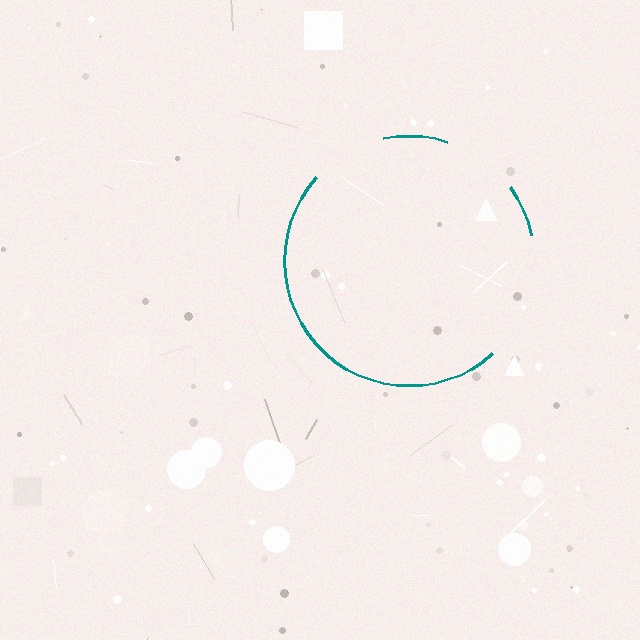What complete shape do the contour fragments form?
The contour fragments form a circle.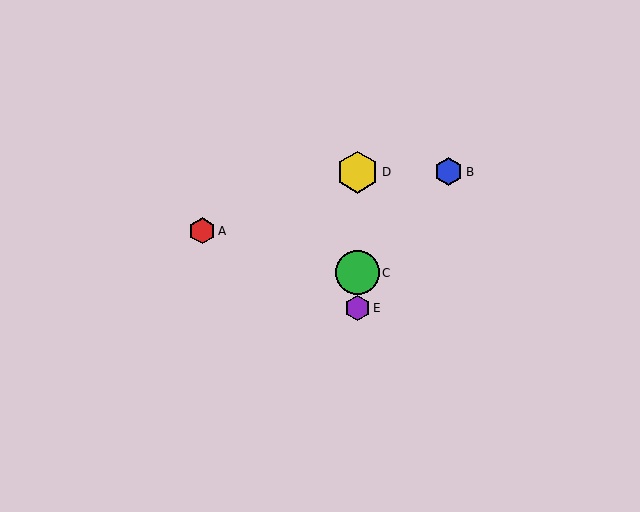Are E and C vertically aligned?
Yes, both are at x≈358.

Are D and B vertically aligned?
No, D is at x≈358 and B is at x≈449.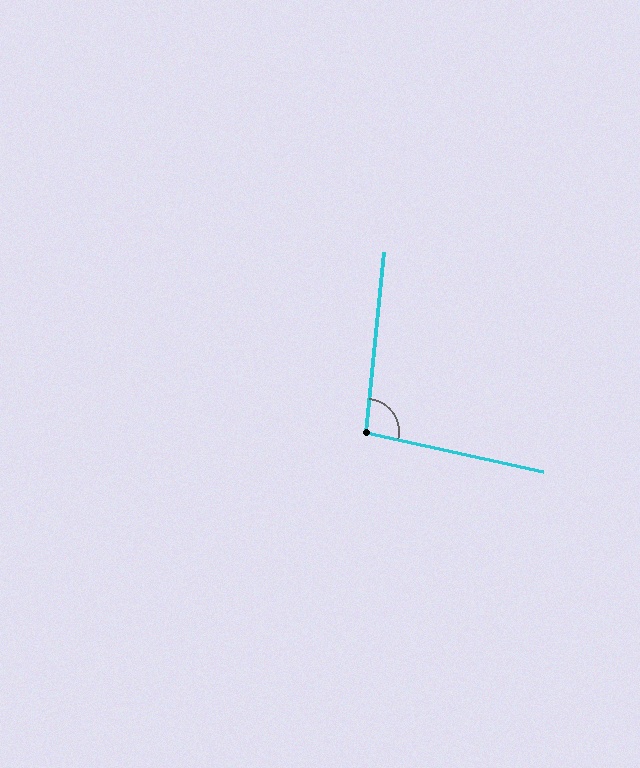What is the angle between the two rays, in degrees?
Approximately 97 degrees.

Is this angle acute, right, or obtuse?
It is obtuse.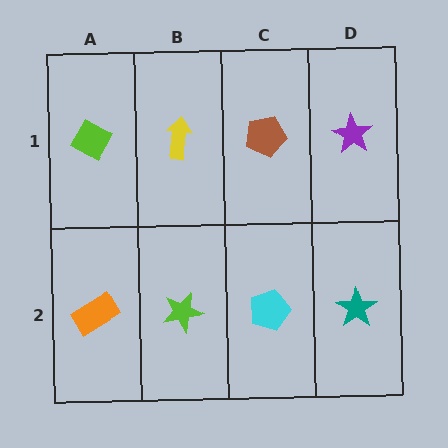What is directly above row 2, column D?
A purple star.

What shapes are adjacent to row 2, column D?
A purple star (row 1, column D), a cyan pentagon (row 2, column C).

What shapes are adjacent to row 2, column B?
A yellow arrow (row 1, column B), an orange rectangle (row 2, column A), a cyan pentagon (row 2, column C).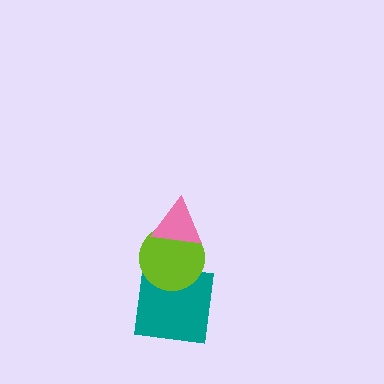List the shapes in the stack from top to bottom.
From top to bottom: the pink triangle, the lime circle, the teal square.